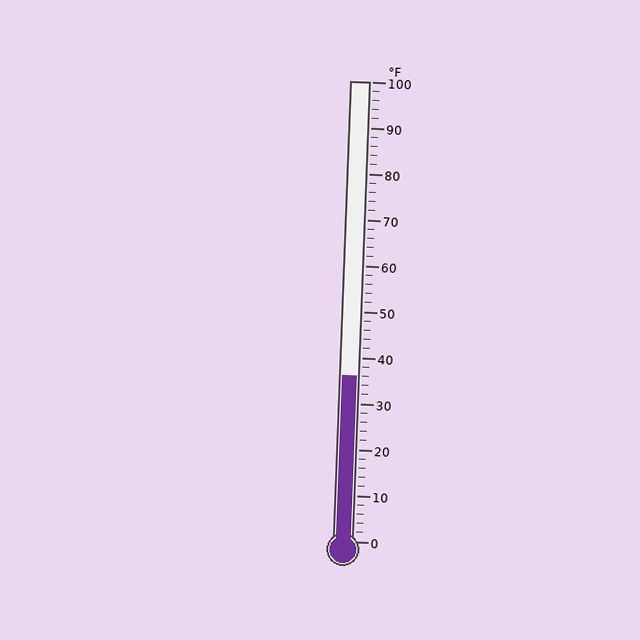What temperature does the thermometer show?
The thermometer shows approximately 36°F.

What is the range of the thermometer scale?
The thermometer scale ranges from 0°F to 100°F.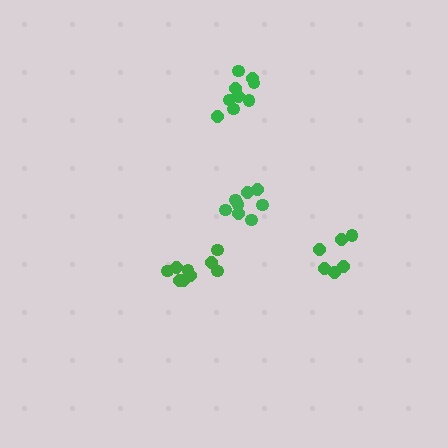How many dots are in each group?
Group 1: 6 dots, Group 2: 9 dots, Group 3: 9 dots, Group 4: 8 dots (32 total).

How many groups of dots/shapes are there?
There are 4 groups.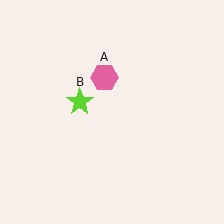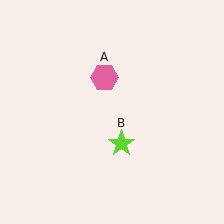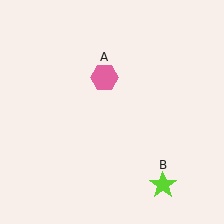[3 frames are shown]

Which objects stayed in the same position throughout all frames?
Pink hexagon (object A) remained stationary.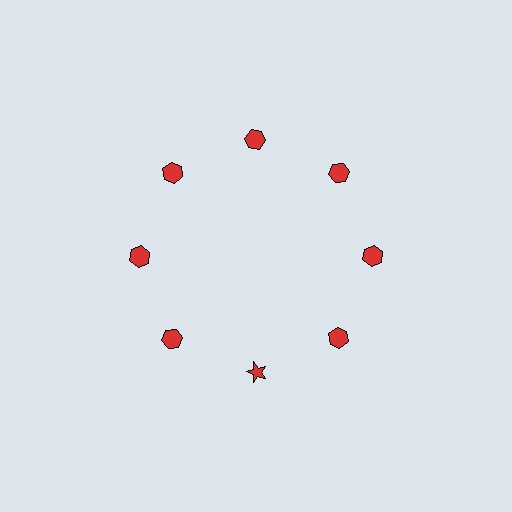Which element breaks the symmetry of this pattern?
The red star at roughly the 6 o'clock position breaks the symmetry. All other shapes are red hexagons.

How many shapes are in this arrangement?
There are 8 shapes arranged in a ring pattern.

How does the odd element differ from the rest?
It has a different shape: star instead of hexagon.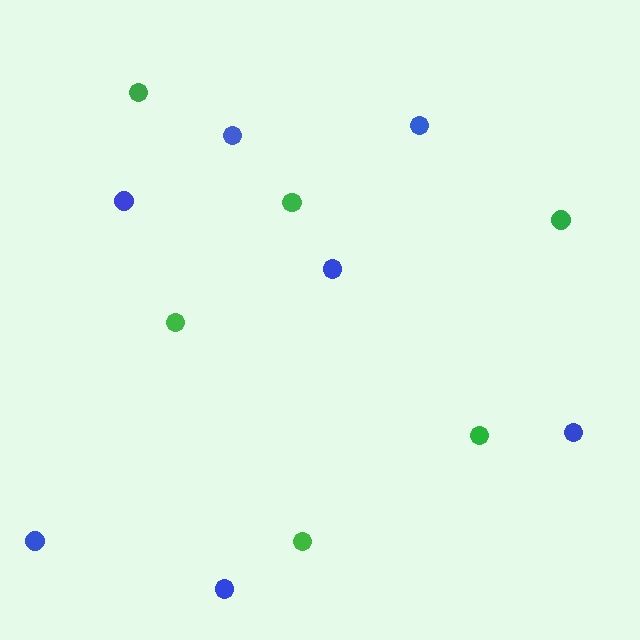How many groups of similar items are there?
There are 2 groups: one group of blue circles (7) and one group of green circles (6).